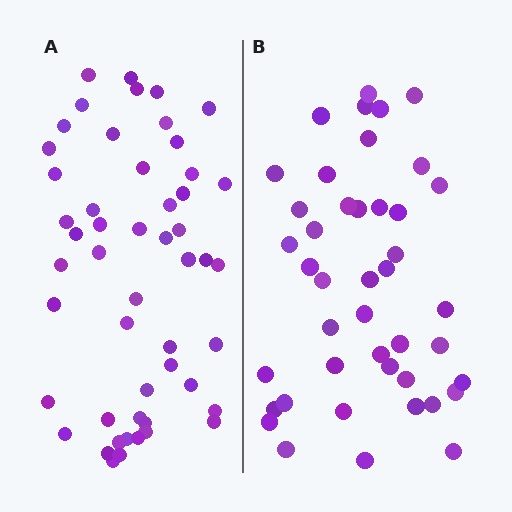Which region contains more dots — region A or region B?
Region A (the left region) has more dots.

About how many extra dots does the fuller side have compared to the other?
Region A has roughly 8 or so more dots than region B.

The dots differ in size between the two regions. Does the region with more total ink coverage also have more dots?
No. Region B has more total ink coverage because its dots are larger, but region A actually contains more individual dots. Total area can be misleading — the number of items is what matters here.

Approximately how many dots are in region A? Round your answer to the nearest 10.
About 50 dots. (The exact count is 51, which rounds to 50.)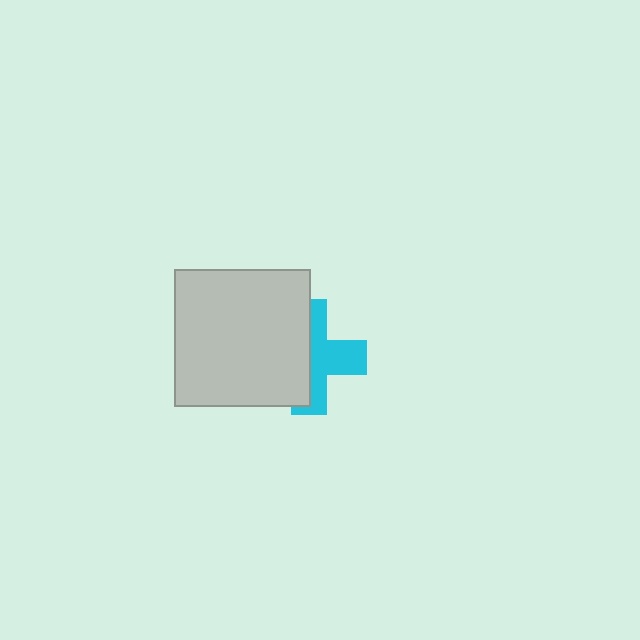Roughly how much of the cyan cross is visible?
About half of it is visible (roughly 49%).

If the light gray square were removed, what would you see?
You would see the complete cyan cross.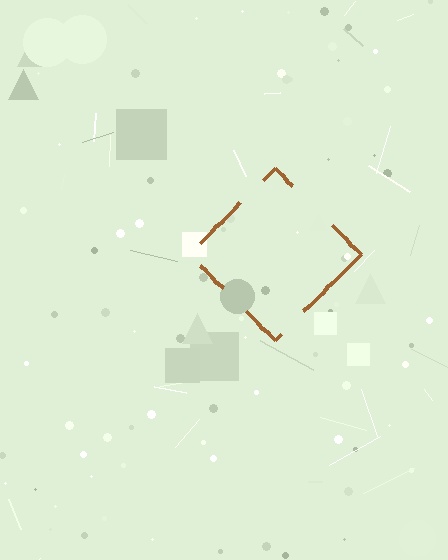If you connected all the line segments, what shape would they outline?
They would outline a diamond.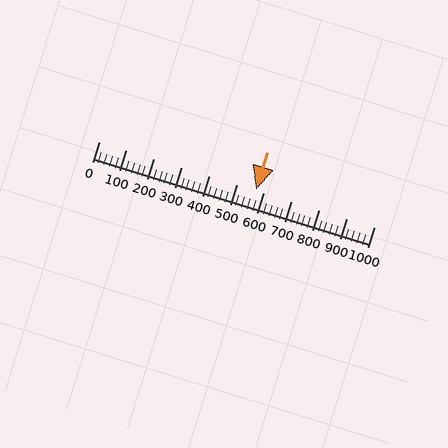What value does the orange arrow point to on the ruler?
The orange arrow points to approximately 570.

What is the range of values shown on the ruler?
The ruler shows values from 0 to 1000.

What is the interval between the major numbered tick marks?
The major tick marks are spaced 100 units apart.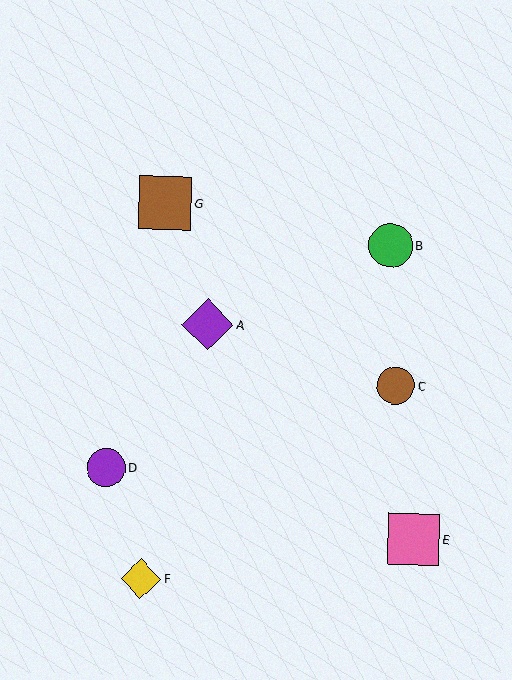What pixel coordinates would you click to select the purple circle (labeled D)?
Click at (106, 467) to select the purple circle D.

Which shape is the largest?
The brown square (labeled G) is the largest.